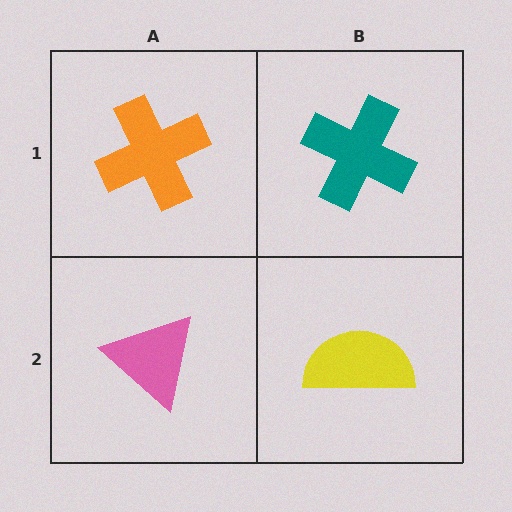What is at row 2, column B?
A yellow semicircle.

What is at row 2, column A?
A pink triangle.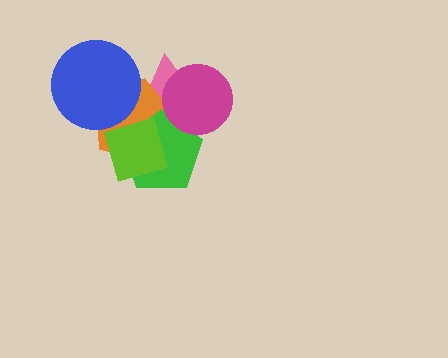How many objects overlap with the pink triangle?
5 objects overlap with the pink triangle.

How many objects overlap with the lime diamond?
3 objects overlap with the lime diamond.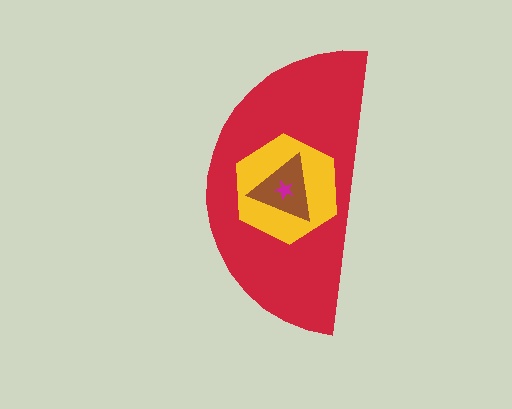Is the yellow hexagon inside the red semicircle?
Yes.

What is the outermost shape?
The red semicircle.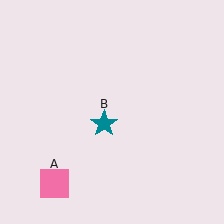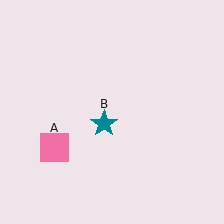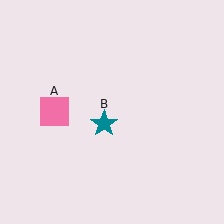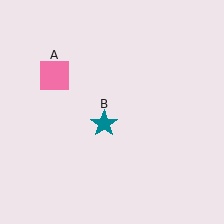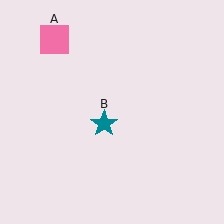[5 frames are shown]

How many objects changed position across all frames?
1 object changed position: pink square (object A).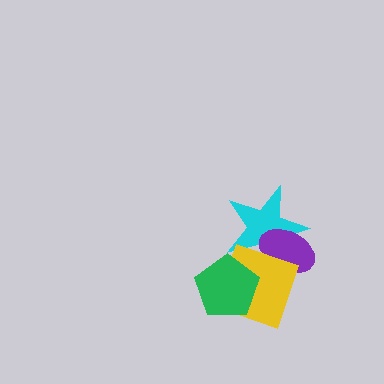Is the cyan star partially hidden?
Yes, it is partially covered by another shape.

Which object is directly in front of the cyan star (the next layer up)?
The purple ellipse is directly in front of the cyan star.